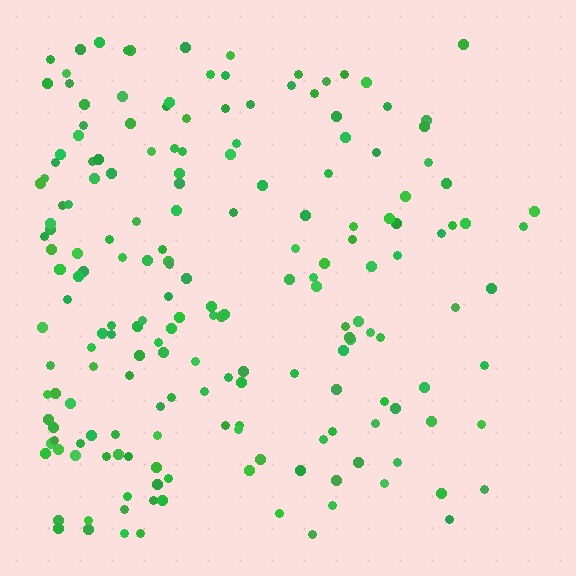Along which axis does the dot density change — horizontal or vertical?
Horizontal.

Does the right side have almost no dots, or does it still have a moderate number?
Still a moderate number, just noticeably fewer than the left.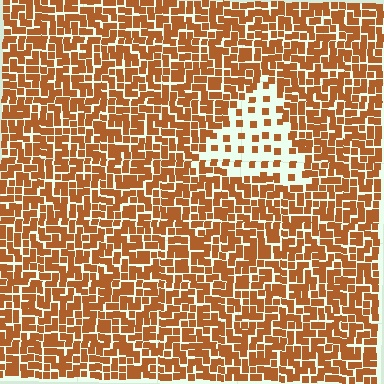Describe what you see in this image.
The image contains small brown elements arranged at two different densities. A triangle-shaped region is visible where the elements are less densely packed than the surrounding area.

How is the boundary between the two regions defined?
The boundary is defined by a change in element density (approximately 2.9x ratio). All elements are the same color, size, and shape.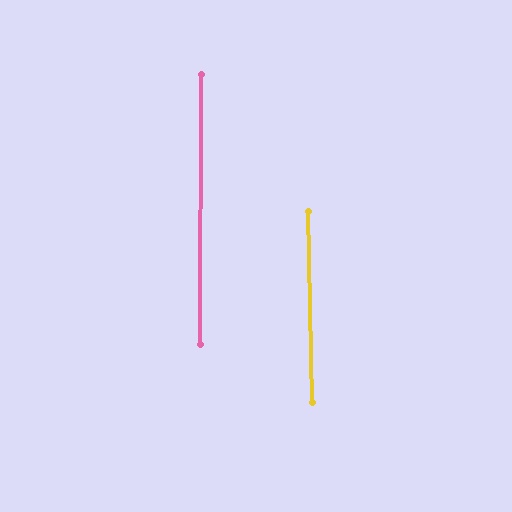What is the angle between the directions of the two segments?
Approximately 1 degree.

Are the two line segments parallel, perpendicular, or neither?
Parallel — their directions differ by only 1.5°.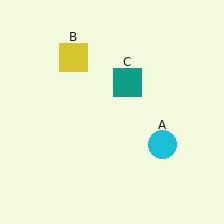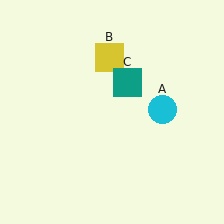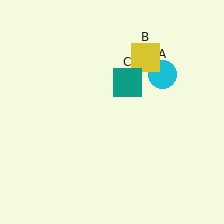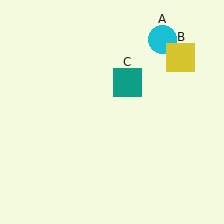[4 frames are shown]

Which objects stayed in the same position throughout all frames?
Teal square (object C) remained stationary.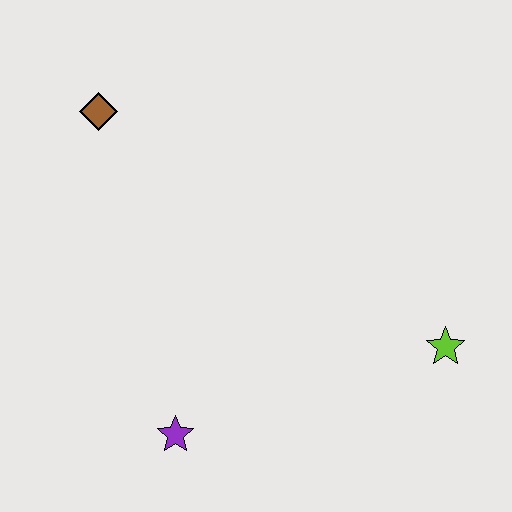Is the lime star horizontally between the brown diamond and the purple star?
No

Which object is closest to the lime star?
The purple star is closest to the lime star.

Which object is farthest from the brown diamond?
The lime star is farthest from the brown diamond.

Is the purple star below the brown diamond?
Yes